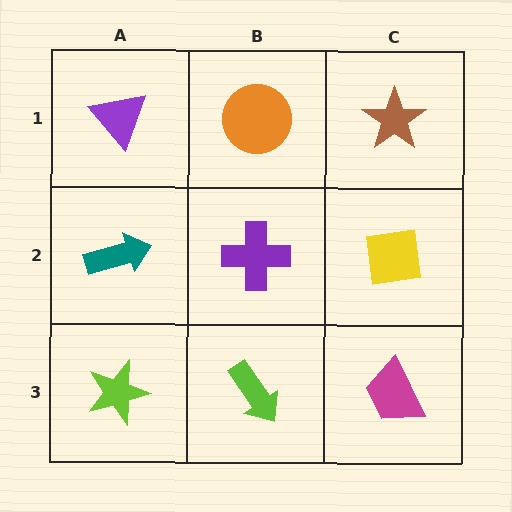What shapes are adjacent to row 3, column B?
A purple cross (row 2, column B), a lime star (row 3, column A), a magenta trapezoid (row 3, column C).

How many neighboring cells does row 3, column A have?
2.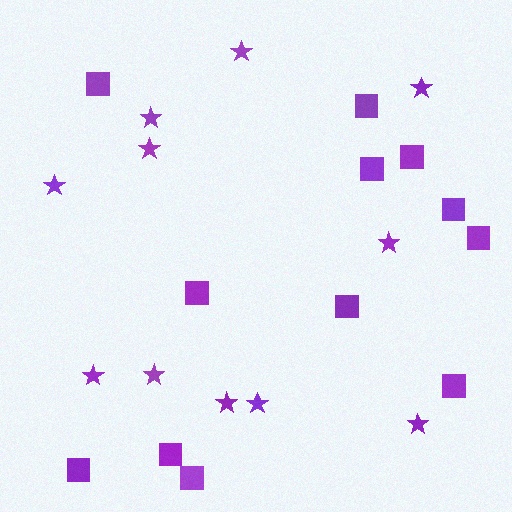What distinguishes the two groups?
There are 2 groups: one group of squares (12) and one group of stars (11).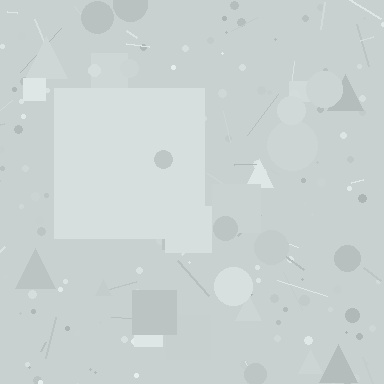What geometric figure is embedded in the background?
A square is embedded in the background.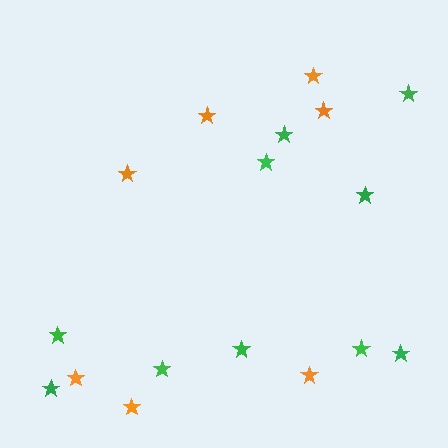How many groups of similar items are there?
There are 2 groups: one group of green stars (10) and one group of orange stars (7).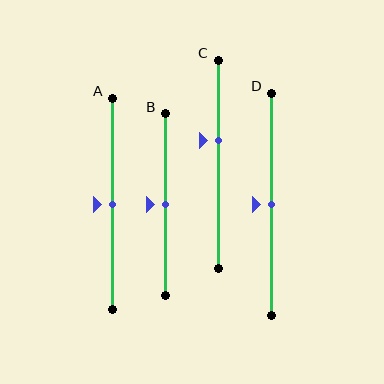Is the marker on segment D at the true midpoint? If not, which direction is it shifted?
Yes, the marker on segment D is at the true midpoint.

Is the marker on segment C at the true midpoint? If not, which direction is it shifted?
No, the marker on segment C is shifted upward by about 11% of the segment length.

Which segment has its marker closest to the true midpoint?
Segment A has its marker closest to the true midpoint.